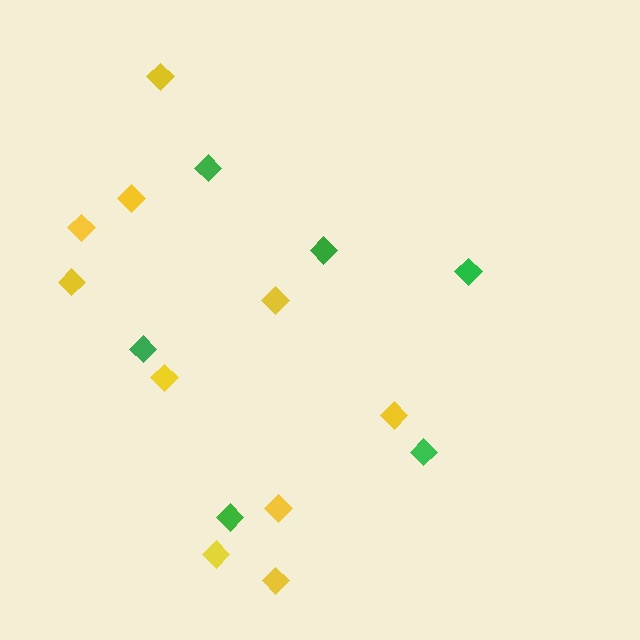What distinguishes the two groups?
There are 2 groups: one group of green diamonds (6) and one group of yellow diamonds (10).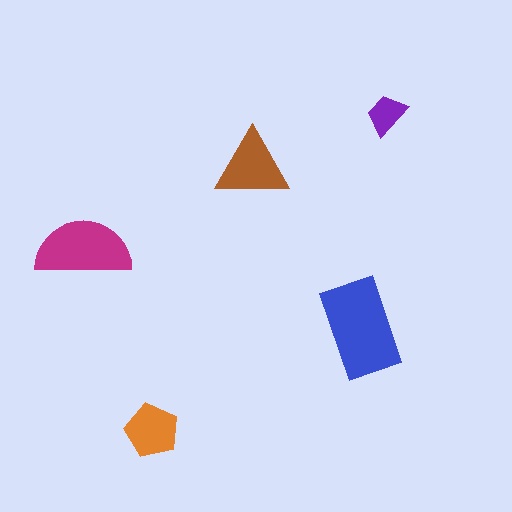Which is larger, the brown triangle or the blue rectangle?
The blue rectangle.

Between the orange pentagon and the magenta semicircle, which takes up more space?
The magenta semicircle.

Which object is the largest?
The blue rectangle.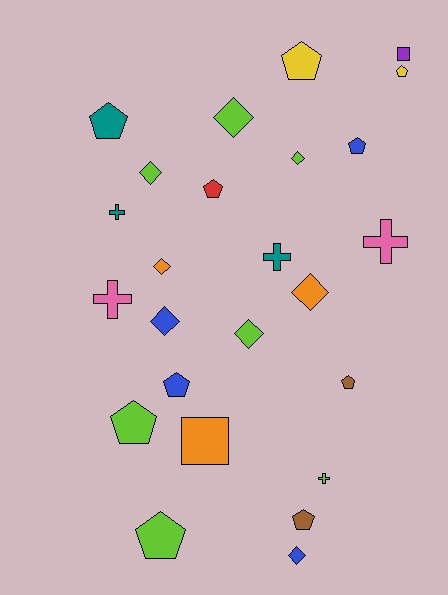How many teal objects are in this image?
There are 3 teal objects.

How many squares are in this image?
There are 2 squares.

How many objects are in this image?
There are 25 objects.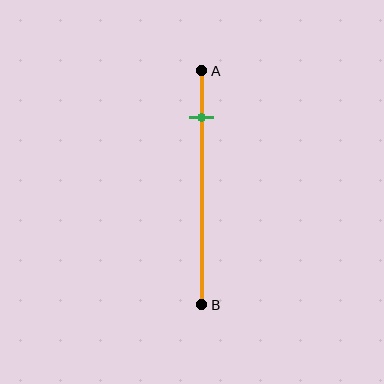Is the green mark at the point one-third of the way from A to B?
No, the mark is at about 20% from A, not at the 33% one-third point.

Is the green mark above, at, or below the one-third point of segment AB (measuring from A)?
The green mark is above the one-third point of segment AB.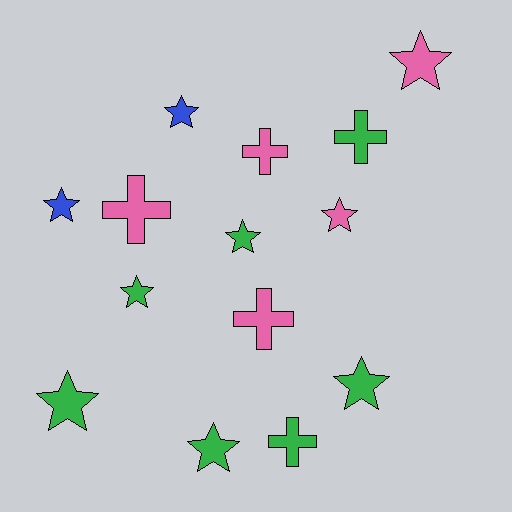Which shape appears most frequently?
Star, with 9 objects.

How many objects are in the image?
There are 14 objects.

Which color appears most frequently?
Green, with 7 objects.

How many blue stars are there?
There are 2 blue stars.